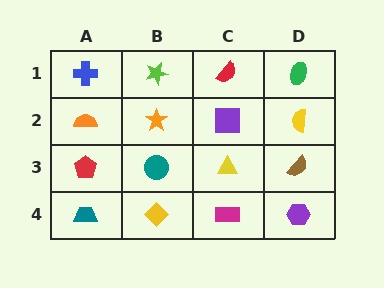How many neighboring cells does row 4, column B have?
3.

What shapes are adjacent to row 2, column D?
A green ellipse (row 1, column D), a brown semicircle (row 3, column D), a purple square (row 2, column C).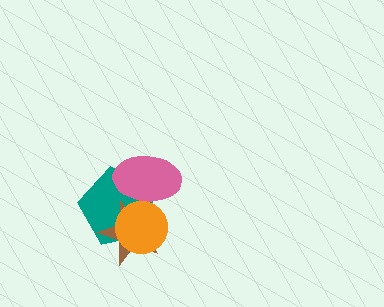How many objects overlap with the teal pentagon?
3 objects overlap with the teal pentagon.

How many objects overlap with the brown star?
3 objects overlap with the brown star.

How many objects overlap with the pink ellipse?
3 objects overlap with the pink ellipse.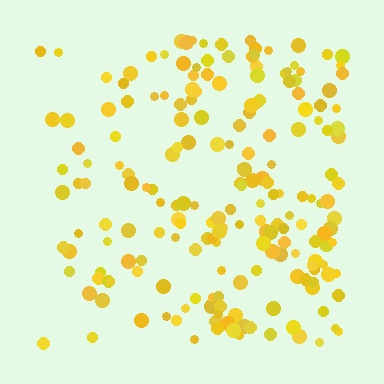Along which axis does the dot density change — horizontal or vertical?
Horizontal.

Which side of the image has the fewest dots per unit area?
The left.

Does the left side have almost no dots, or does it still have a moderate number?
Still a moderate number, just noticeably fewer than the right.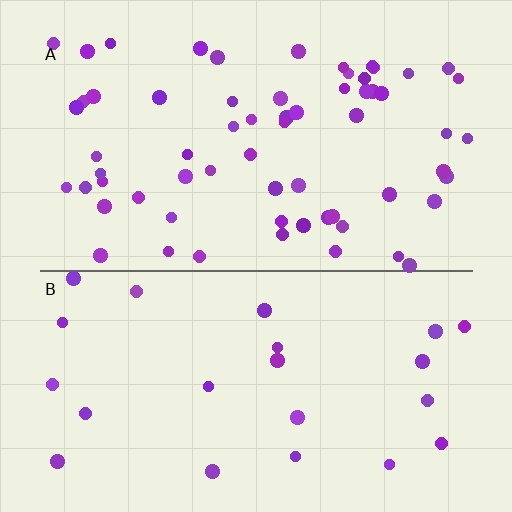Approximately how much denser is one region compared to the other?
Approximately 2.8× — region A over region B.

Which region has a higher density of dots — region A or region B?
A (the top).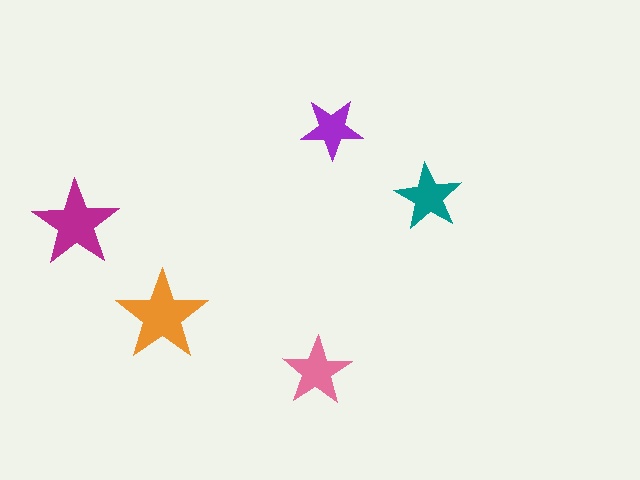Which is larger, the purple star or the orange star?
The orange one.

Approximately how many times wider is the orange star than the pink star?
About 1.5 times wider.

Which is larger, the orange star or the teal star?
The orange one.